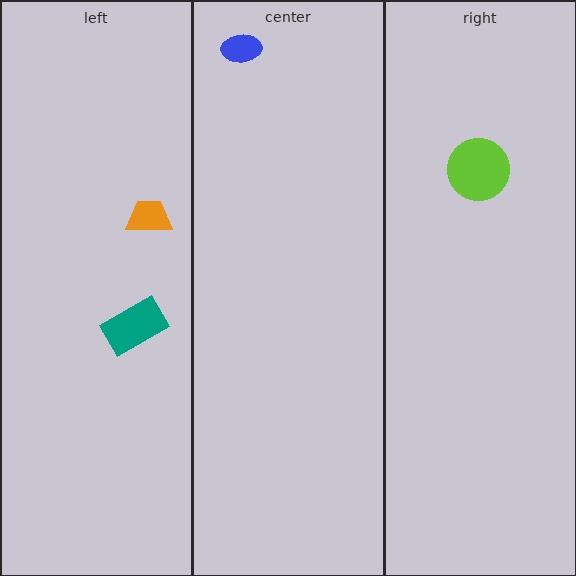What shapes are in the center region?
The blue ellipse.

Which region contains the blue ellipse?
The center region.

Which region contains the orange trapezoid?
The left region.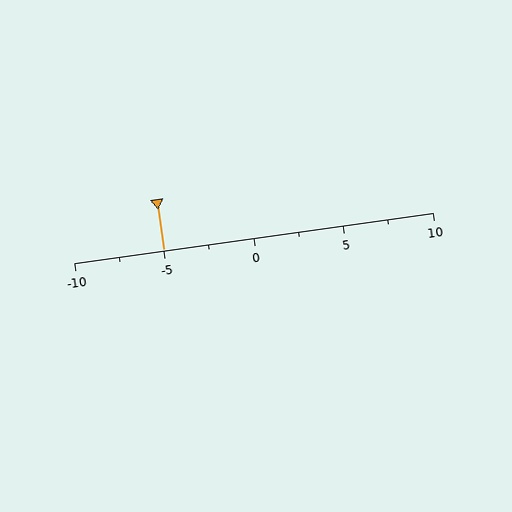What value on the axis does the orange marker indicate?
The marker indicates approximately -5.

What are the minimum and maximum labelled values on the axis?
The axis runs from -10 to 10.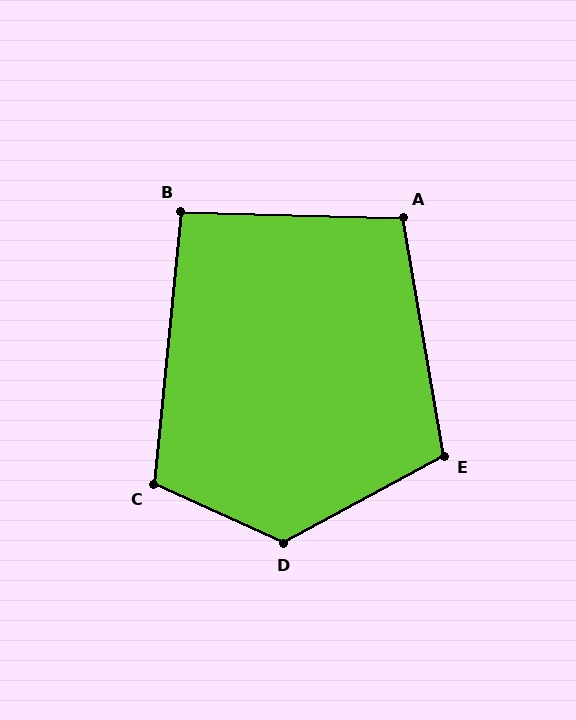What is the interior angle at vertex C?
Approximately 109 degrees (obtuse).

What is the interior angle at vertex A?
Approximately 101 degrees (obtuse).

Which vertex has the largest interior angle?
D, at approximately 127 degrees.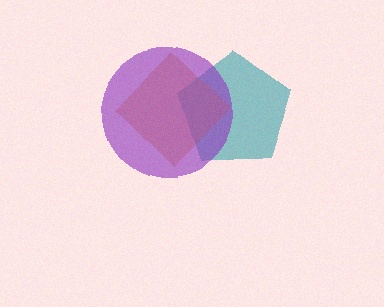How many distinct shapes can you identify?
There are 3 distinct shapes: a teal pentagon, an orange diamond, a purple circle.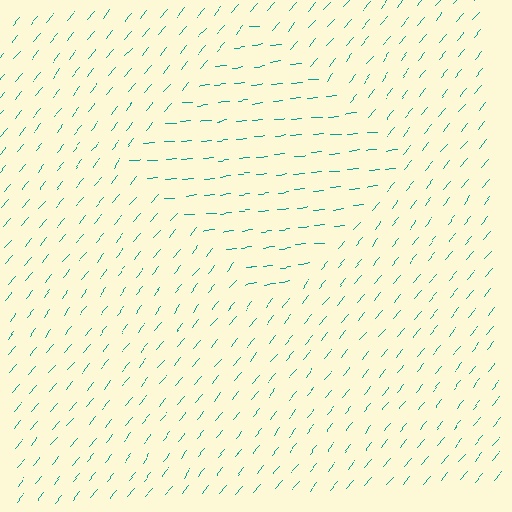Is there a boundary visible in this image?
Yes, there is a texture boundary formed by a change in line orientation.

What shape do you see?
I see a diamond.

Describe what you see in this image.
The image is filled with small teal line segments. A diamond region in the image has lines oriented differently from the surrounding lines, creating a visible texture boundary.